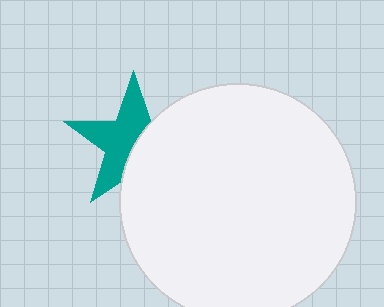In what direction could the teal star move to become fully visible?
The teal star could move left. That would shift it out from behind the white circle entirely.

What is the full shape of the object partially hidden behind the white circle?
The partially hidden object is a teal star.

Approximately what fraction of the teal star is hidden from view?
Roughly 43% of the teal star is hidden behind the white circle.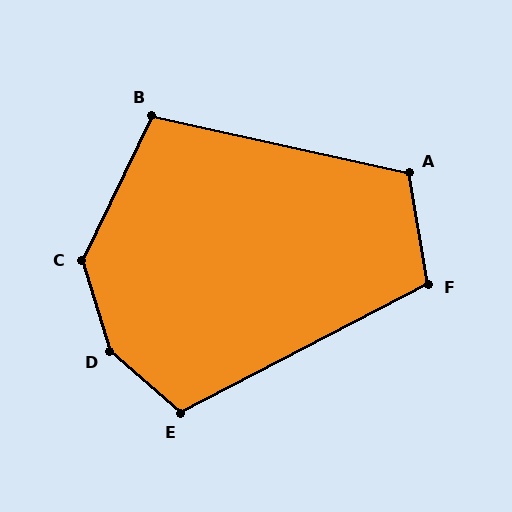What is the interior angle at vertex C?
Approximately 137 degrees (obtuse).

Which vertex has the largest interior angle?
D, at approximately 149 degrees.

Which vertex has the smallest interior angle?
B, at approximately 104 degrees.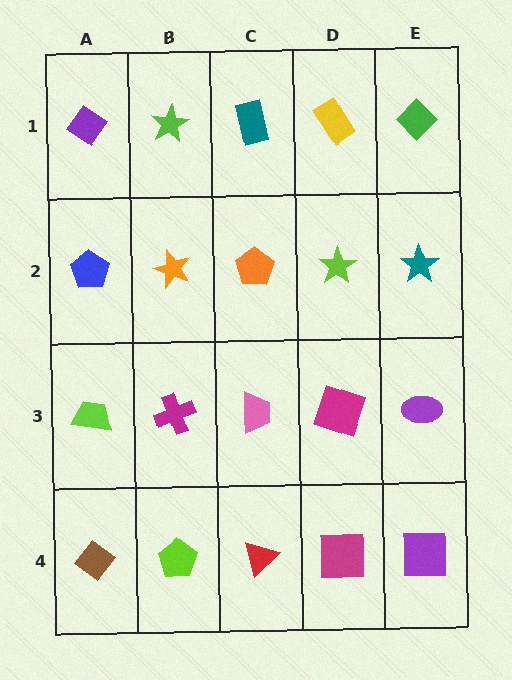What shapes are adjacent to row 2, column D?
A yellow rectangle (row 1, column D), a magenta square (row 3, column D), an orange pentagon (row 2, column C), a teal star (row 2, column E).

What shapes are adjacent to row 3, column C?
An orange pentagon (row 2, column C), a red triangle (row 4, column C), a magenta cross (row 3, column B), a magenta square (row 3, column D).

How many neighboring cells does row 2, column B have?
4.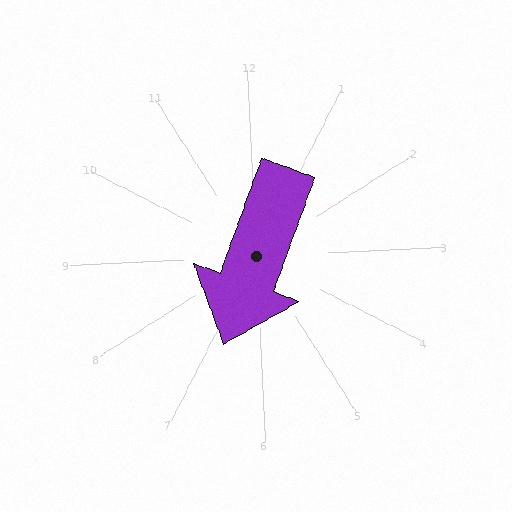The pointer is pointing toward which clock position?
Roughly 7 o'clock.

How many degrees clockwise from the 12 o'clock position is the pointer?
Approximately 203 degrees.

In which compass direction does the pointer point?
Southwest.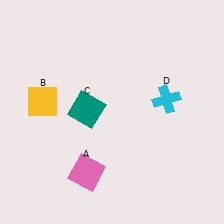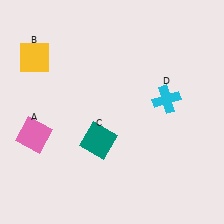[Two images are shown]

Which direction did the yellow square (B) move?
The yellow square (B) moved up.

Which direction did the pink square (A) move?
The pink square (A) moved left.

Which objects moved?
The objects that moved are: the pink square (A), the yellow square (B), the teal square (C).